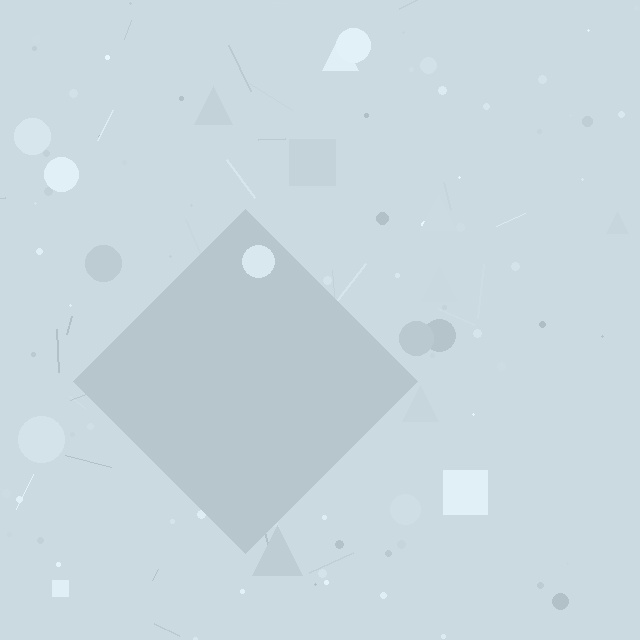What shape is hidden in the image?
A diamond is hidden in the image.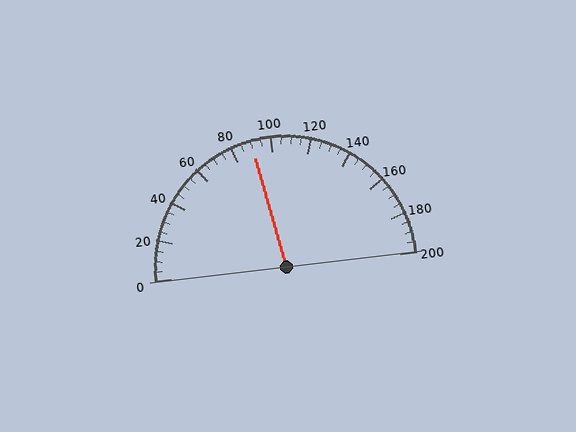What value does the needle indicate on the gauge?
The needle indicates approximately 90.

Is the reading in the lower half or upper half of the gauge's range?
The reading is in the lower half of the range (0 to 200).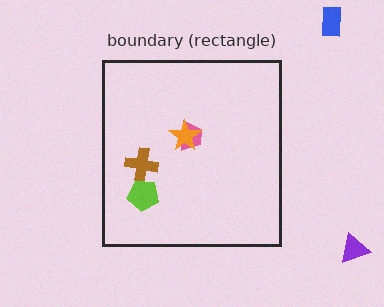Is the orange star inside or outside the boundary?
Inside.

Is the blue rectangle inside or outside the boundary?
Outside.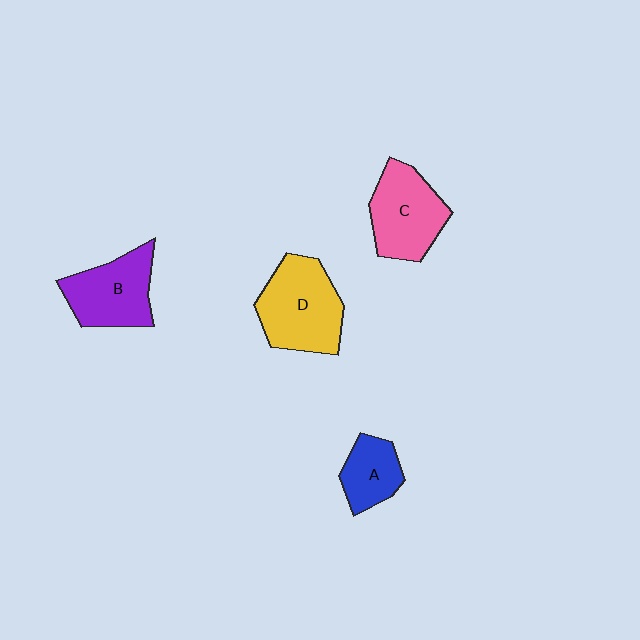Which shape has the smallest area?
Shape A (blue).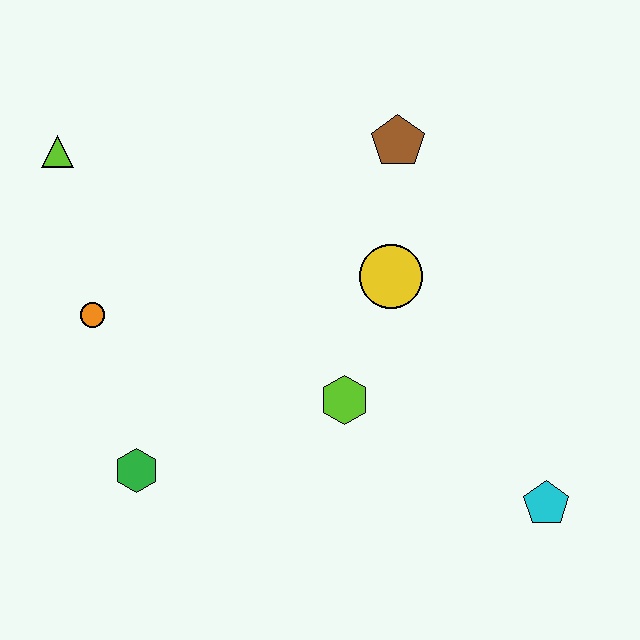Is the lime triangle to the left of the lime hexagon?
Yes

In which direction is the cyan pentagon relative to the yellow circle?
The cyan pentagon is below the yellow circle.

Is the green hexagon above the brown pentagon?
No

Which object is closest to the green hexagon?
The orange circle is closest to the green hexagon.